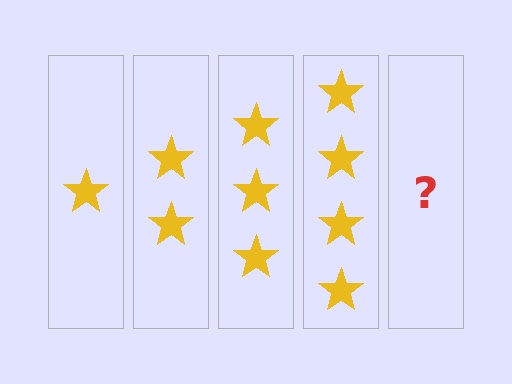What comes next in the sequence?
The next element should be 5 stars.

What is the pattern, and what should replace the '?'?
The pattern is that each step adds one more star. The '?' should be 5 stars.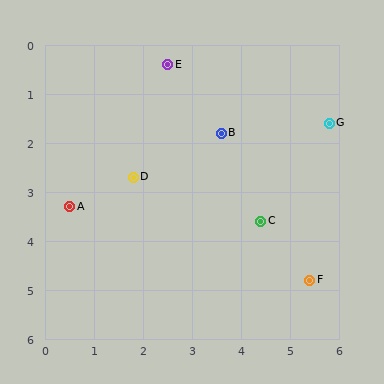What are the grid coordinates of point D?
Point D is at approximately (1.8, 2.7).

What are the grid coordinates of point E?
Point E is at approximately (2.5, 0.4).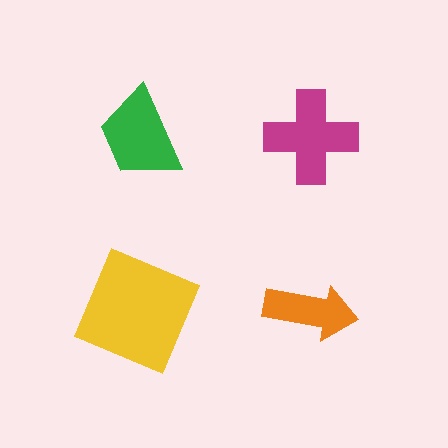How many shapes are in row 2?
2 shapes.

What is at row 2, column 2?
An orange arrow.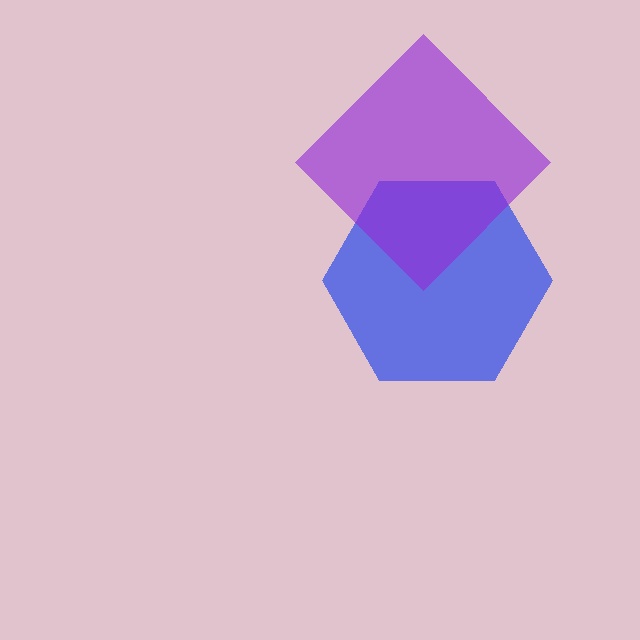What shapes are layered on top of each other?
The layered shapes are: a blue hexagon, a purple diamond.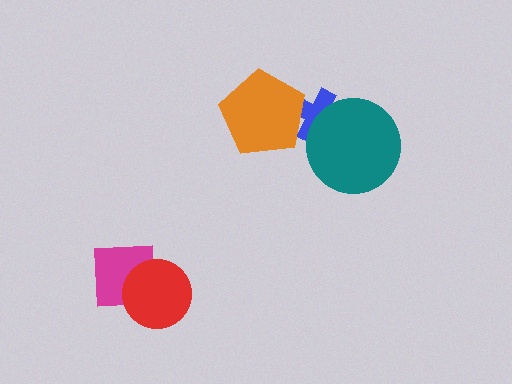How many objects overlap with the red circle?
1 object overlaps with the red circle.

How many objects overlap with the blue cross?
2 objects overlap with the blue cross.